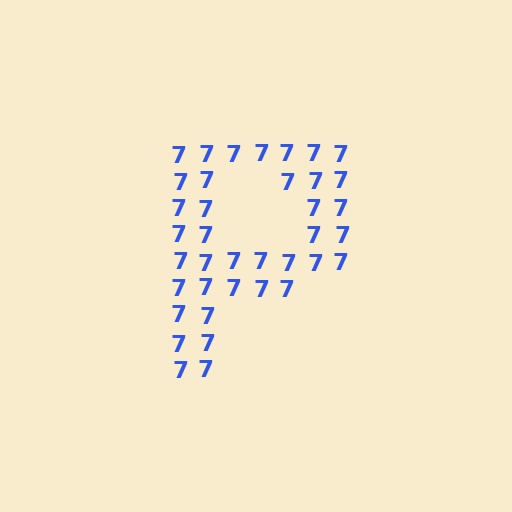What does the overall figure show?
The overall figure shows the letter P.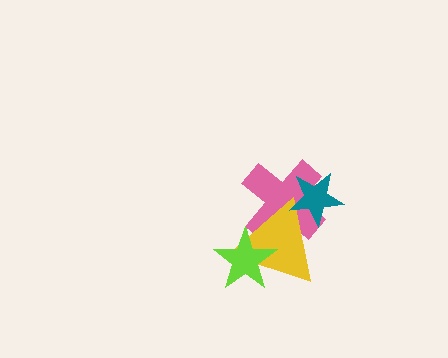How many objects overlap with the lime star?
1 object overlaps with the lime star.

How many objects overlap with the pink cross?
2 objects overlap with the pink cross.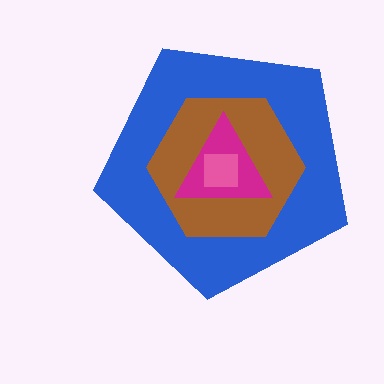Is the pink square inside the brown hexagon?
Yes.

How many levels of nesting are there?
4.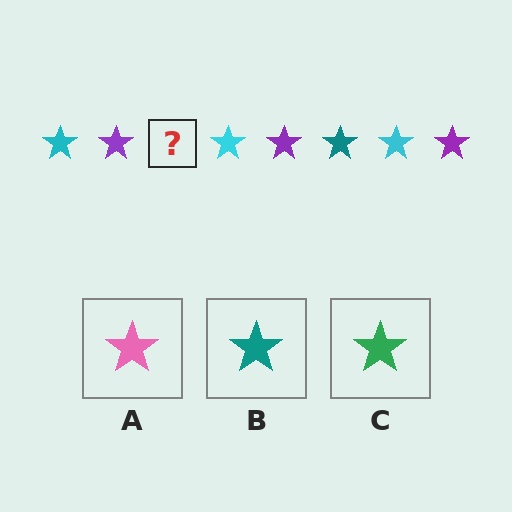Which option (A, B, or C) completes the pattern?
B.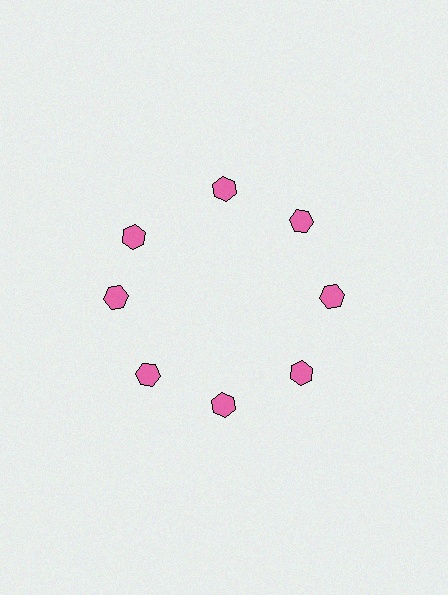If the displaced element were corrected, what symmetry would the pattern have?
It would have 8-fold rotational symmetry — the pattern would map onto itself every 45 degrees.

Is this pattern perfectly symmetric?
No. The 8 pink hexagons are arranged in a ring, but one element near the 10 o'clock position is rotated out of alignment along the ring, breaking the 8-fold rotational symmetry.